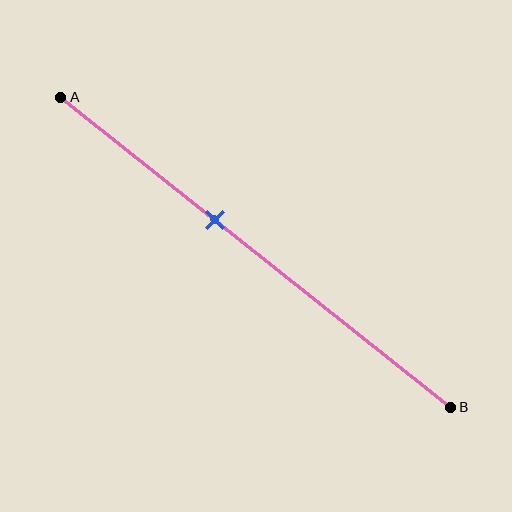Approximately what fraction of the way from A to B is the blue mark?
The blue mark is approximately 40% of the way from A to B.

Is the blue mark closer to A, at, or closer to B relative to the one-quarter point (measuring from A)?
The blue mark is closer to point B than the one-quarter point of segment AB.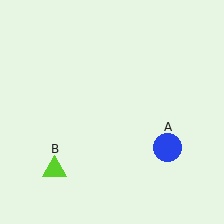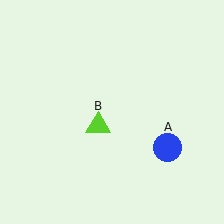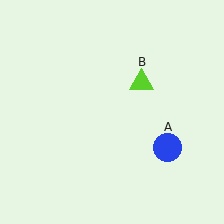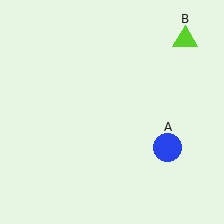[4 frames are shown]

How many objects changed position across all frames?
1 object changed position: lime triangle (object B).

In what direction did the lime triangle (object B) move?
The lime triangle (object B) moved up and to the right.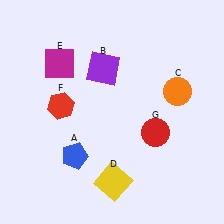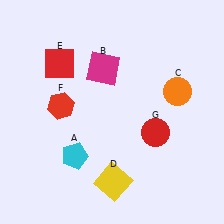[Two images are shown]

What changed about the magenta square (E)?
In Image 1, E is magenta. In Image 2, it changed to red.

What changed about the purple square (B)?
In Image 1, B is purple. In Image 2, it changed to magenta.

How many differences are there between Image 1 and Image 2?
There are 3 differences between the two images.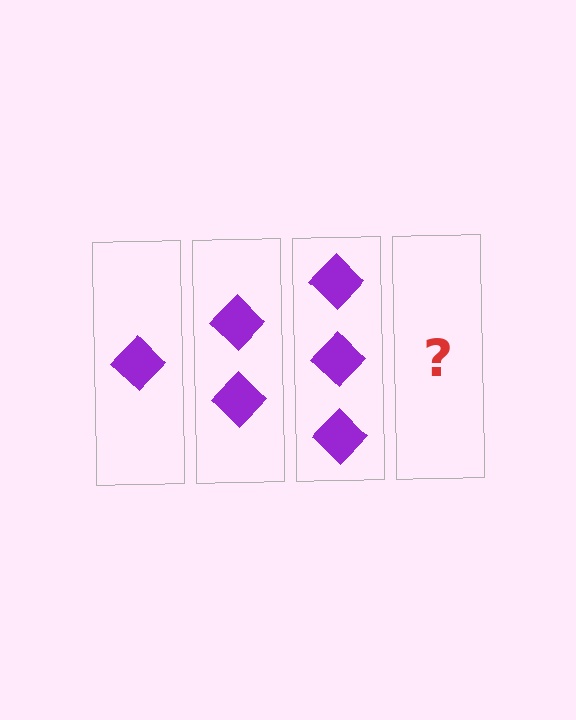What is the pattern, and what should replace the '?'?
The pattern is that each step adds one more diamond. The '?' should be 4 diamonds.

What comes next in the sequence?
The next element should be 4 diamonds.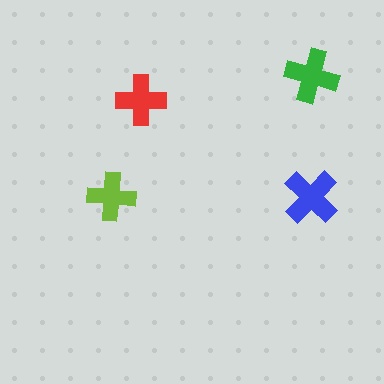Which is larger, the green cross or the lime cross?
The green one.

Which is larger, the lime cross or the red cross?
The red one.